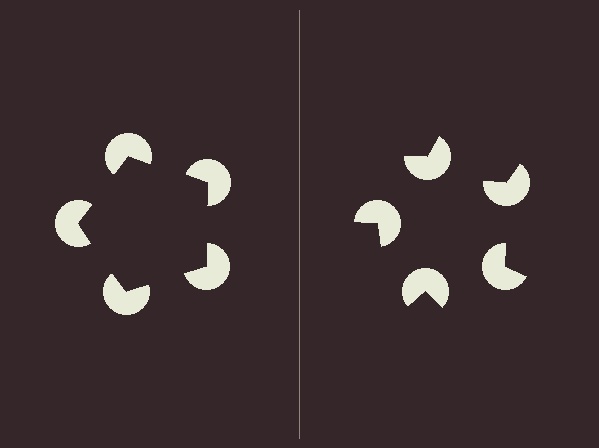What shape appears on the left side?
An illusory pentagon.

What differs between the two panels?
The pac-man discs are positioned identically on both sides; only the wedge orientations differ. On the left they align to a pentagon; on the right they are misaligned.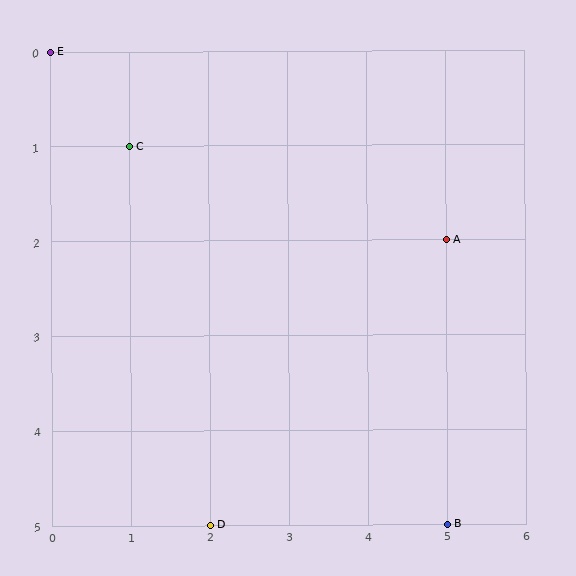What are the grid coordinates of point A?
Point A is at grid coordinates (5, 2).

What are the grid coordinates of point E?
Point E is at grid coordinates (0, 0).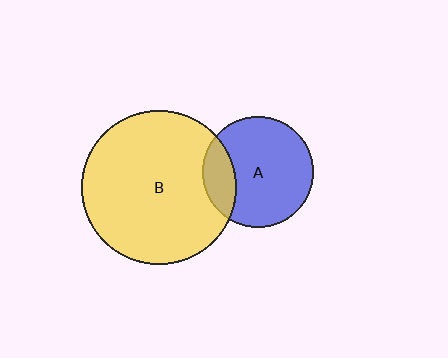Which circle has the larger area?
Circle B (yellow).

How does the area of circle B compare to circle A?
Approximately 1.9 times.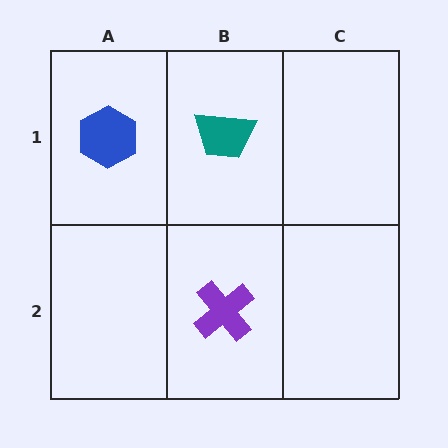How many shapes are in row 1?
2 shapes.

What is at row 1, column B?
A teal trapezoid.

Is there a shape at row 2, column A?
No, that cell is empty.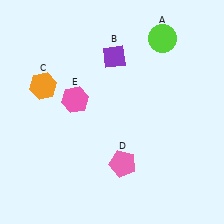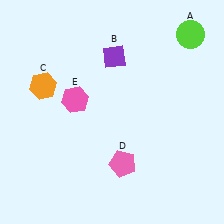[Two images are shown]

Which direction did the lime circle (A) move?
The lime circle (A) moved right.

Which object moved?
The lime circle (A) moved right.